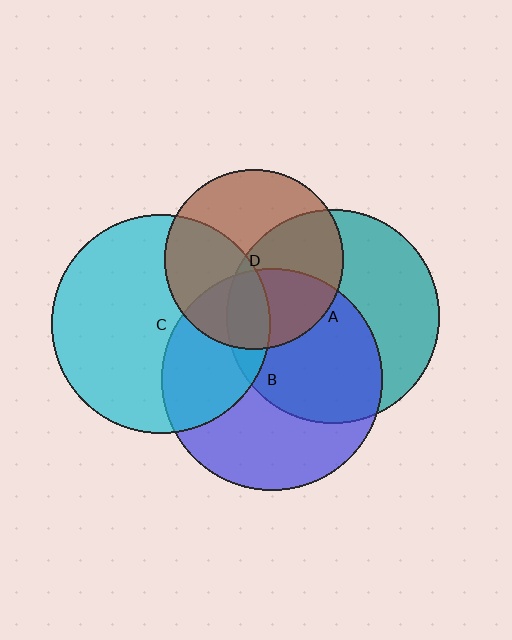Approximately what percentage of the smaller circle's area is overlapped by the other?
Approximately 50%.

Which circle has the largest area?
Circle B (blue).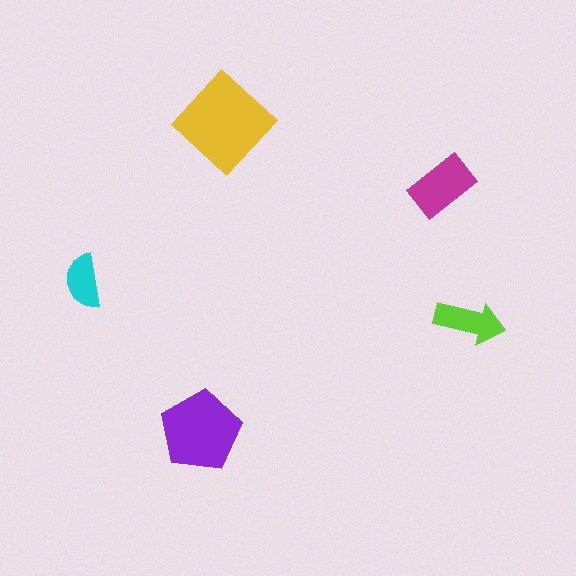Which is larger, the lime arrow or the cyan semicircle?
The lime arrow.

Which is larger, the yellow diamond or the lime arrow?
The yellow diamond.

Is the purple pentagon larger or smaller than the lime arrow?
Larger.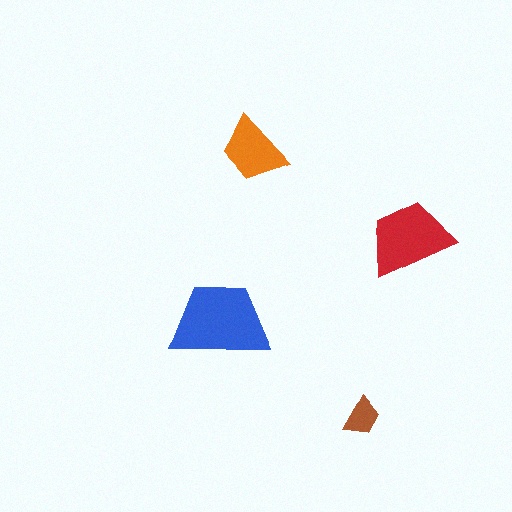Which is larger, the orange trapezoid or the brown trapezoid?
The orange one.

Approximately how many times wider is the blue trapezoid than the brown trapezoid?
About 2.5 times wider.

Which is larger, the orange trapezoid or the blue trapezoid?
The blue one.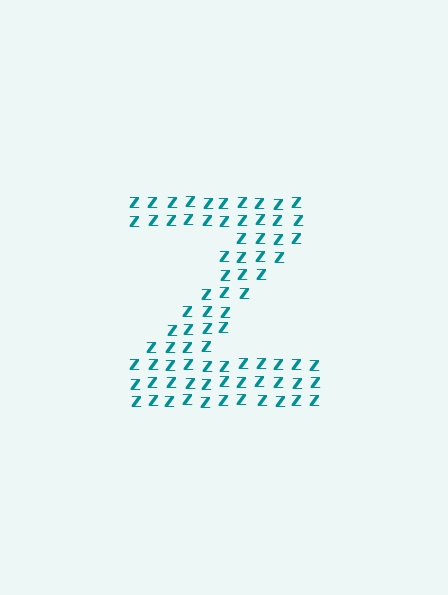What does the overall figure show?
The overall figure shows the letter Z.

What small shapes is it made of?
It is made of small letter Z's.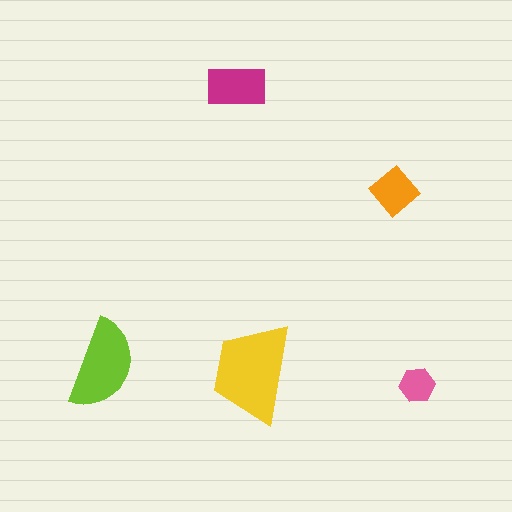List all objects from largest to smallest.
The yellow trapezoid, the lime semicircle, the magenta rectangle, the orange diamond, the pink hexagon.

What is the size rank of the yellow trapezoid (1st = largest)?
1st.